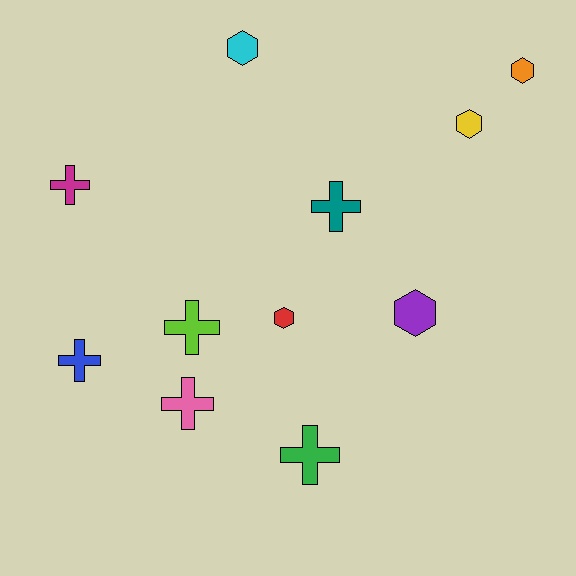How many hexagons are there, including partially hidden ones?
There are 5 hexagons.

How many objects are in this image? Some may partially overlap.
There are 11 objects.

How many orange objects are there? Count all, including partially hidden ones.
There is 1 orange object.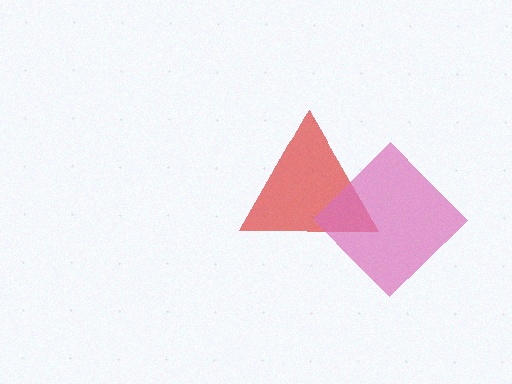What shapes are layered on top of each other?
The layered shapes are: a red triangle, a pink diamond.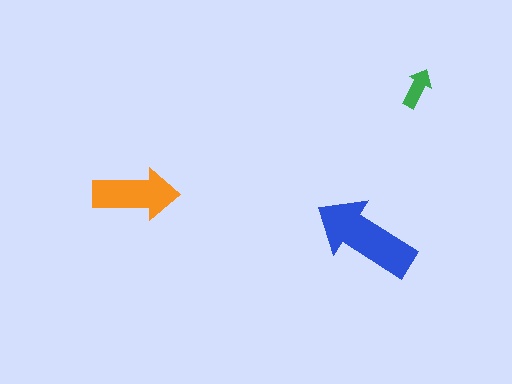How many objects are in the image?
There are 3 objects in the image.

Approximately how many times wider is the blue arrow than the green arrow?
About 2.5 times wider.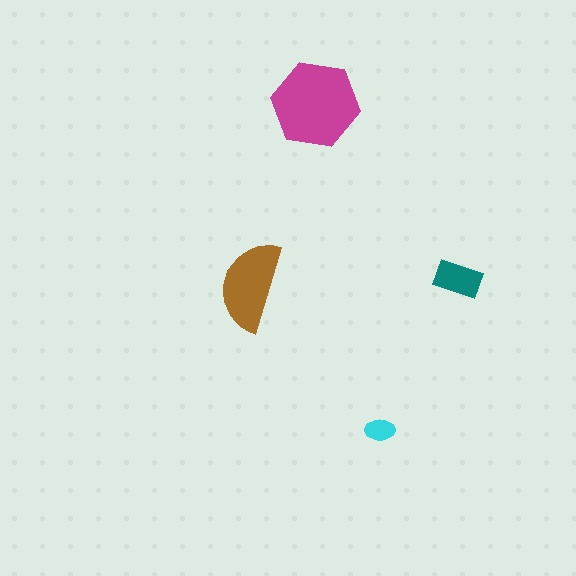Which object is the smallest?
The cyan ellipse.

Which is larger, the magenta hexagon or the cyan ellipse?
The magenta hexagon.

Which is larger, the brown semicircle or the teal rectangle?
The brown semicircle.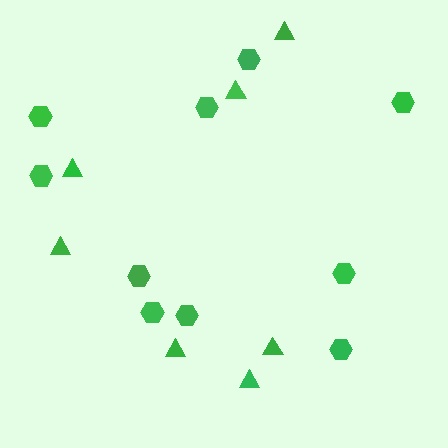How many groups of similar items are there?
There are 2 groups: one group of triangles (7) and one group of hexagons (10).